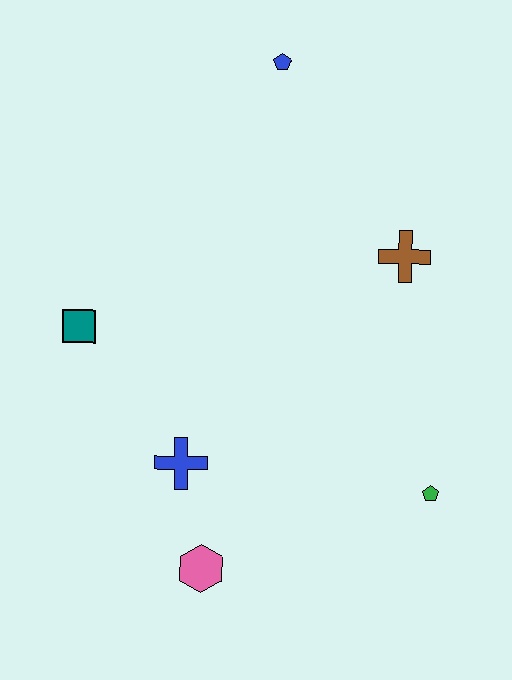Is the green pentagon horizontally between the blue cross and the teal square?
No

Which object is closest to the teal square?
The blue cross is closest to the teal square.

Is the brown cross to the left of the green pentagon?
Yes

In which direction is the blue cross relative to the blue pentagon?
The blue cross is below the blue pentagon.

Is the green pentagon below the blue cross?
Yes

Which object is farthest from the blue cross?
The blue pentagon is farthest from the blue cross.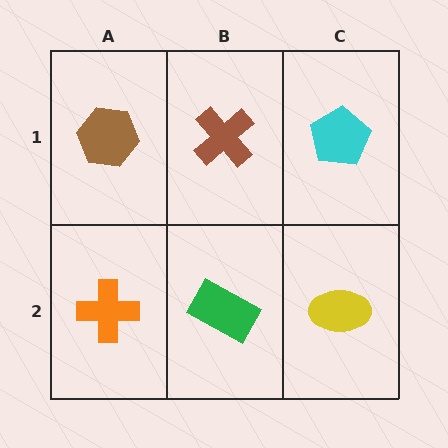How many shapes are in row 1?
3 shapes.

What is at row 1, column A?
A brown hexagon.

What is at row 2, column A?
An orange cross.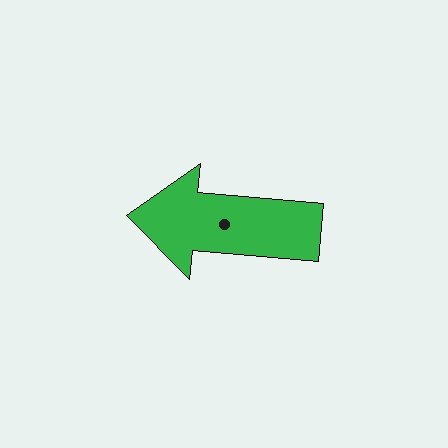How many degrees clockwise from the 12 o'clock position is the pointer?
Approximately 275 degrees.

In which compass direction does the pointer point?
West.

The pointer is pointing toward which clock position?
Roughly 9 o'clock.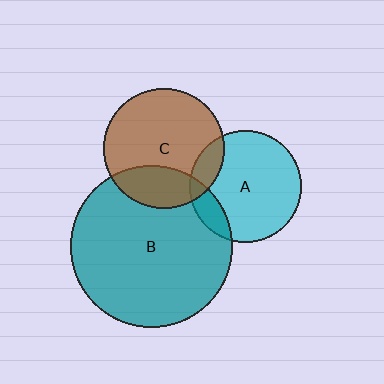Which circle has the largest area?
Circle B (teal).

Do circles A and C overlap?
Yes.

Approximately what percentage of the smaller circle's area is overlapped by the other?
Approximately 15%.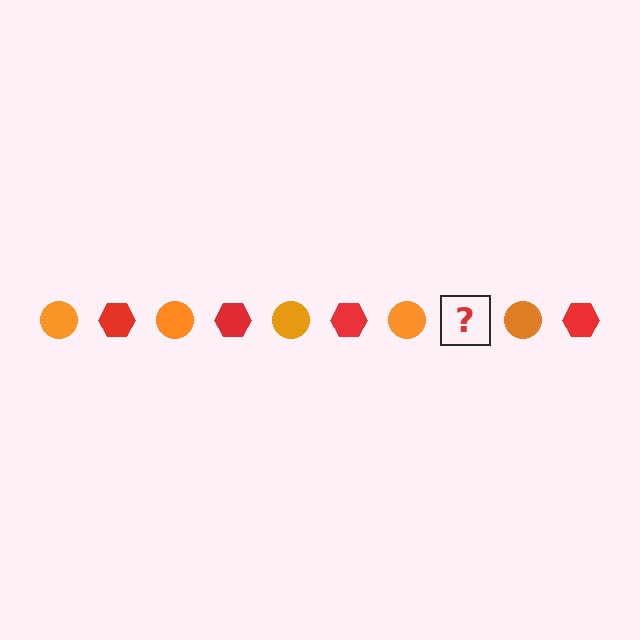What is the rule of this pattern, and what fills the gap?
The rule is that the pattern alternates between orange circle and red hexagon. The gap should be filled with a red hexagon.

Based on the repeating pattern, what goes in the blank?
The blank should be a red hexagon.